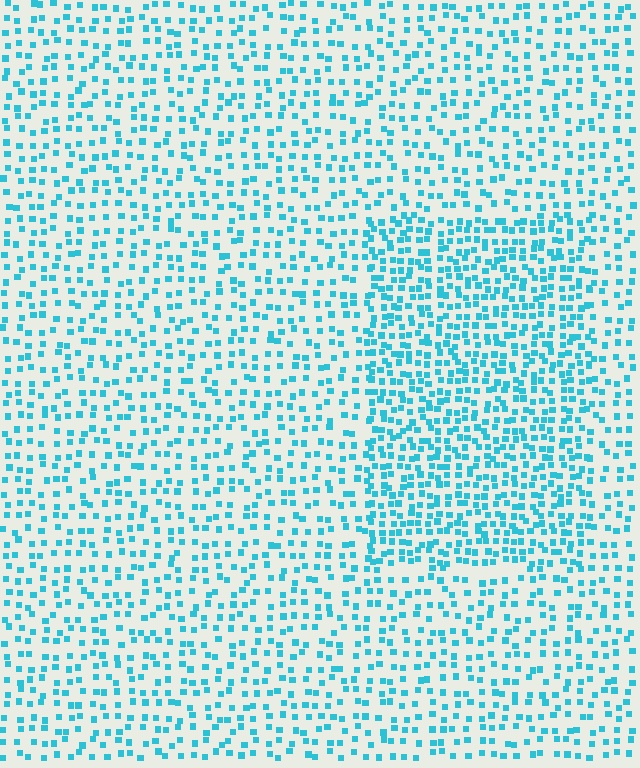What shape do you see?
I see a rectangle.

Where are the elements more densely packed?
The elements are more densely packed inside the rectangle boundary.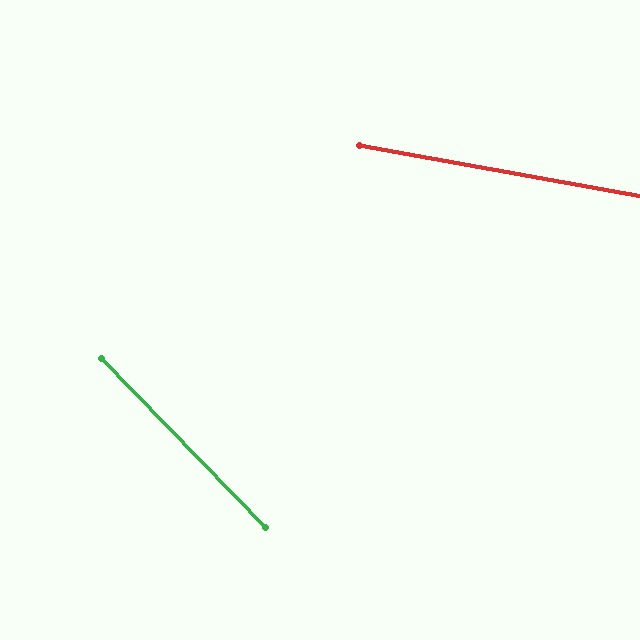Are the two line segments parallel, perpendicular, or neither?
Neither parallel nor perpendicular — they differ by about 36°.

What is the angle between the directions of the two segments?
Approximately 36 degrees.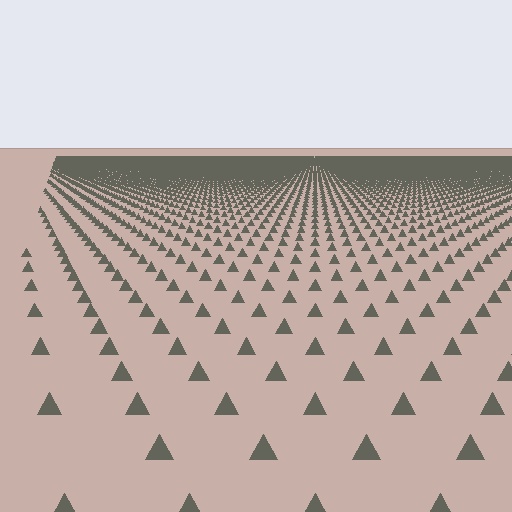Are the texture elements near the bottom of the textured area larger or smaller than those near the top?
Larger. Near the bottom, elements are closer to the viewer and appear at a bigger on-screen size.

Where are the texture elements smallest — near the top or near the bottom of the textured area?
Near the top.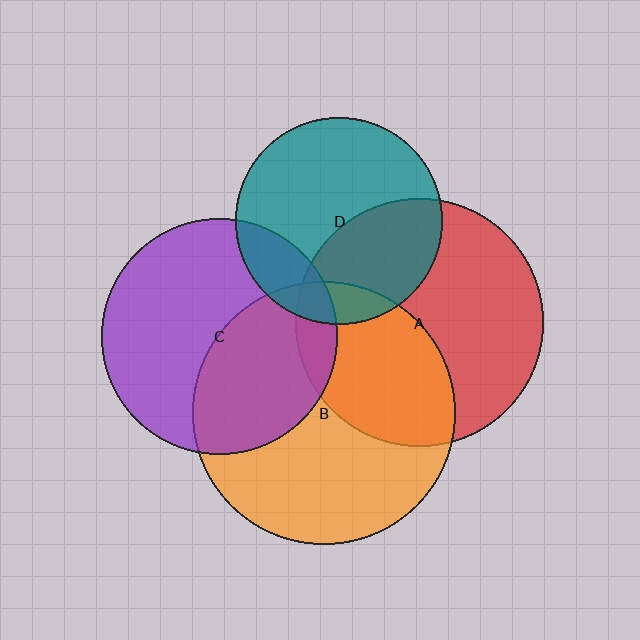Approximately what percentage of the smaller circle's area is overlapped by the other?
Approximately 10%.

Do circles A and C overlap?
Yes.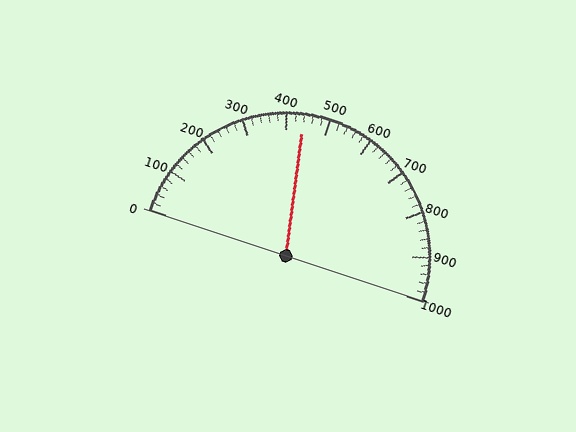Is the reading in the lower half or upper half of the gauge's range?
The reading is in the lower half of the range (0 to 1000).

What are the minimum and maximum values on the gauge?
The gauge ranges from 0 to 1000.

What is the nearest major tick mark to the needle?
The nearest major tick mark is 400.